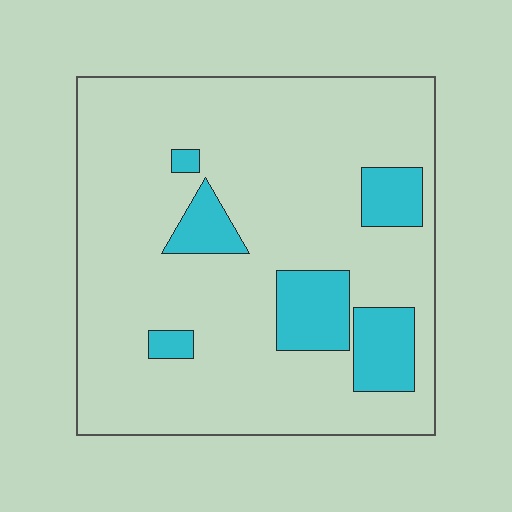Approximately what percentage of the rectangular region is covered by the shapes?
Approximately 15%.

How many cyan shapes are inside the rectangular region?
6.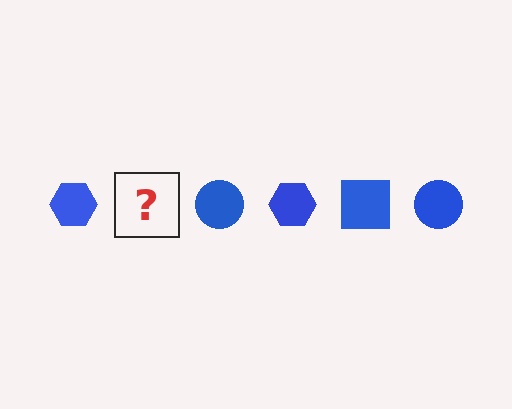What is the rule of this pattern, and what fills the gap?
The rule is that the pattern cycles through hexagon, square, circle shapes in blue. The gap should be filled with a blue square.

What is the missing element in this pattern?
The missing element is a blue square.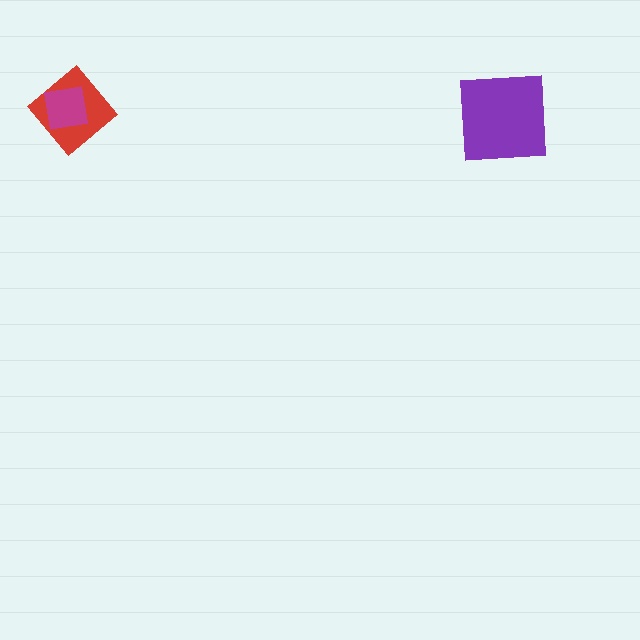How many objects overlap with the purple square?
0 objects overlap with the purple square.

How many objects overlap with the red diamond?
1 object overlaps with the red diamond.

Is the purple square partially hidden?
No, no other shape covers it.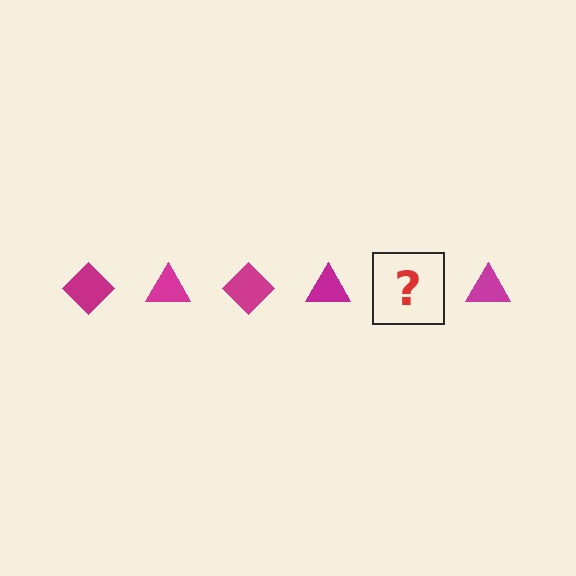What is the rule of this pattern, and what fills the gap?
The rule is that the pattern cycles through diamond, triangle shapes in magenta. The gap should be filled with a magenta diamond.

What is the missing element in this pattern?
The missing element is a magenta diamond.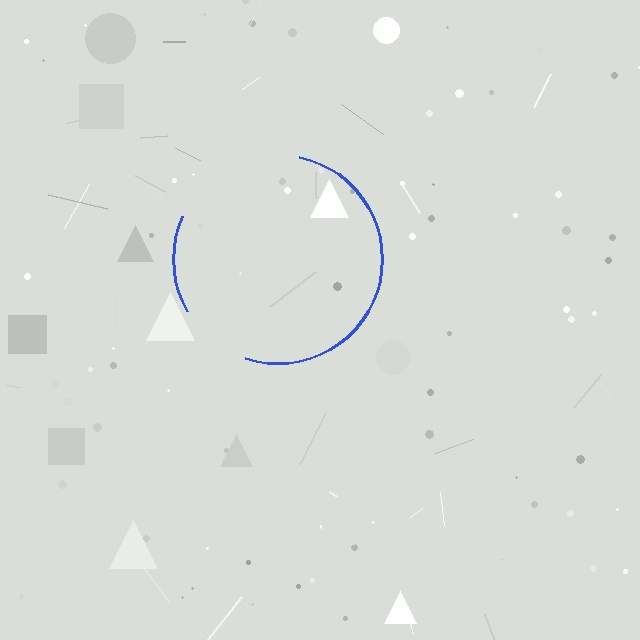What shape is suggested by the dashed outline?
The dashed outline suggests a circle.